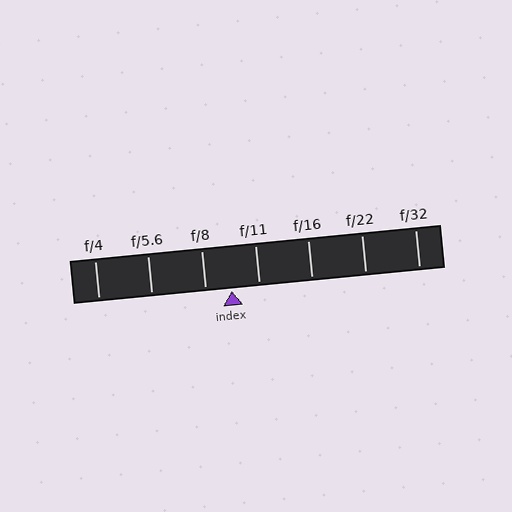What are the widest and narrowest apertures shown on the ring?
The widest aperture shown is f/4 and the narrowest is f/32.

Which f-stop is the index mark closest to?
The index mark is closest to f/8.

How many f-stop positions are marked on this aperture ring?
There are 7 f-stop positions marked.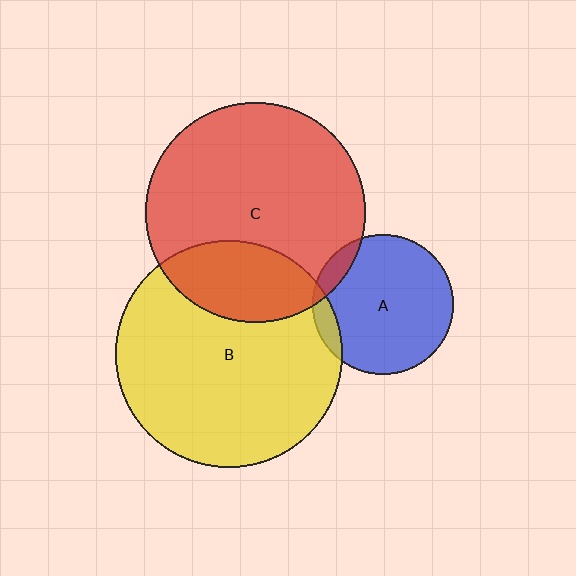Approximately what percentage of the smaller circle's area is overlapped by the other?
Approximately 10%.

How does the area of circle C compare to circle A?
Approximately 2.4 times.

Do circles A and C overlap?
Yes.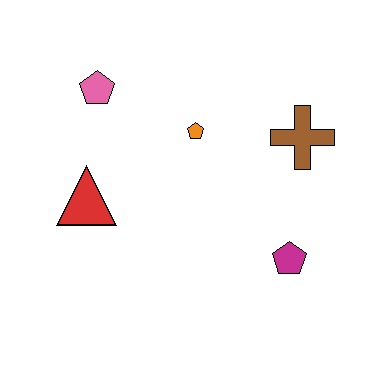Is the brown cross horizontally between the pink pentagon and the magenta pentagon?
No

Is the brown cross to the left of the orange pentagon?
No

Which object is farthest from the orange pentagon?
The magenta pentagon is farthest from the orange pentagon.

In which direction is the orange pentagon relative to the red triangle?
The orange pentagon is to the right of the red triangle.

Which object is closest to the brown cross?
The orange pentagon is closest to the brown cross.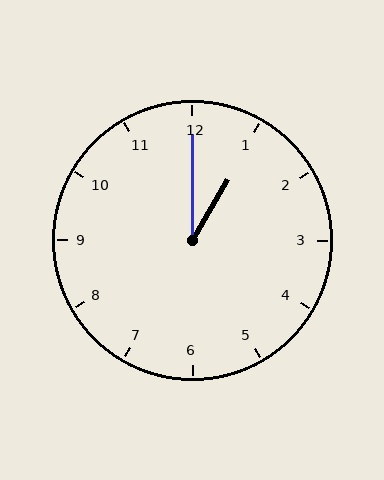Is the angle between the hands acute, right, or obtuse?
It is acute.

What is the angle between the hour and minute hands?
Approximately 30 degrees.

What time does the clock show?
1:00.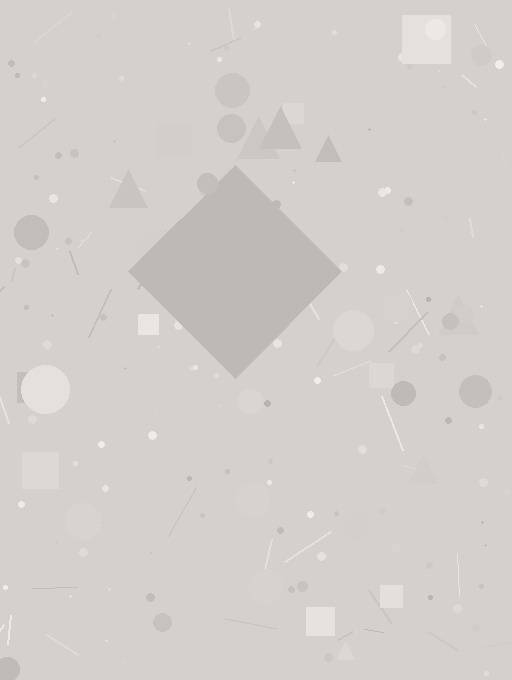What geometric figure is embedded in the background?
A diamond is embedded in the background.